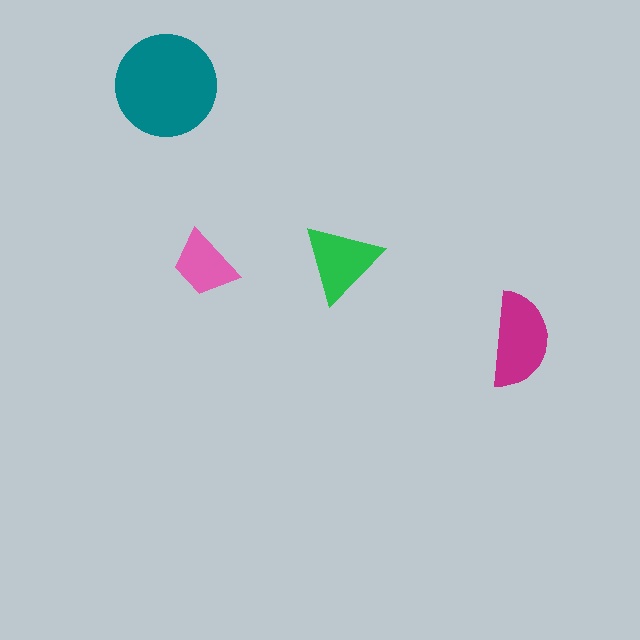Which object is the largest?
The teal circle.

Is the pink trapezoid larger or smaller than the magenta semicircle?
Smaller.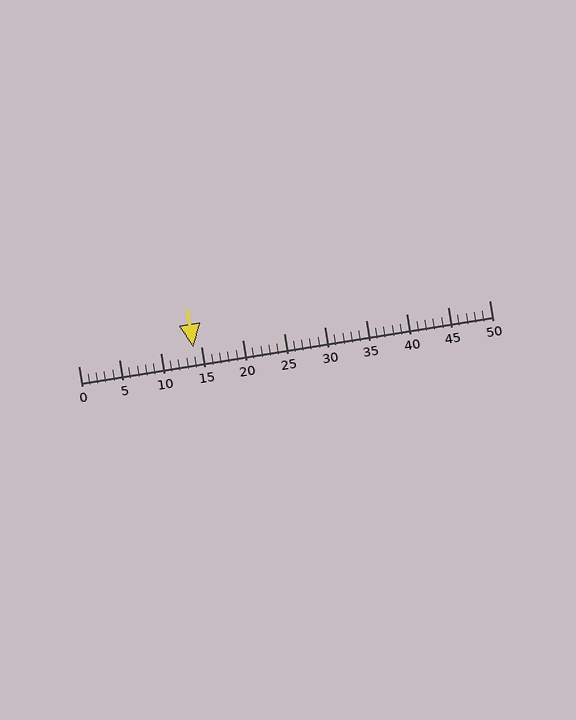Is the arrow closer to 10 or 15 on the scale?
The arrow is closer to 15.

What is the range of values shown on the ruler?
The ruler shows values from 0 to 50.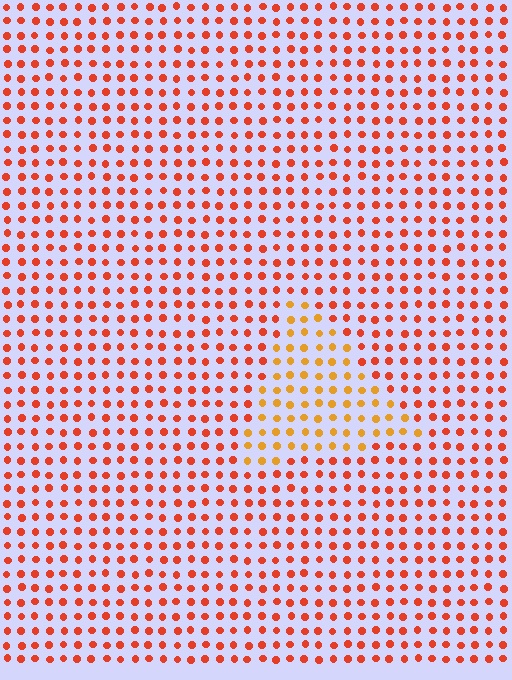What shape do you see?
I see a triangle.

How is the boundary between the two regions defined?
The boundary is defined purely by a slight shift in hue (about 31 degrees). Spacing, size, and orientation are identical on both sides.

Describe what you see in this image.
The image is filled with small red elements in a uniform arrangement. A triangle-shaped region is visible where the elements are tinted to a slightly different hue, forming a subtle color boundary.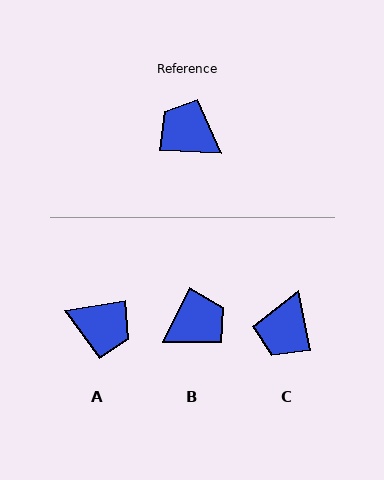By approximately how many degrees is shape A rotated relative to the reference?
Approximately 168 degrees clockwise.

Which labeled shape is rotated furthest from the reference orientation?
A, about 168 degrees away.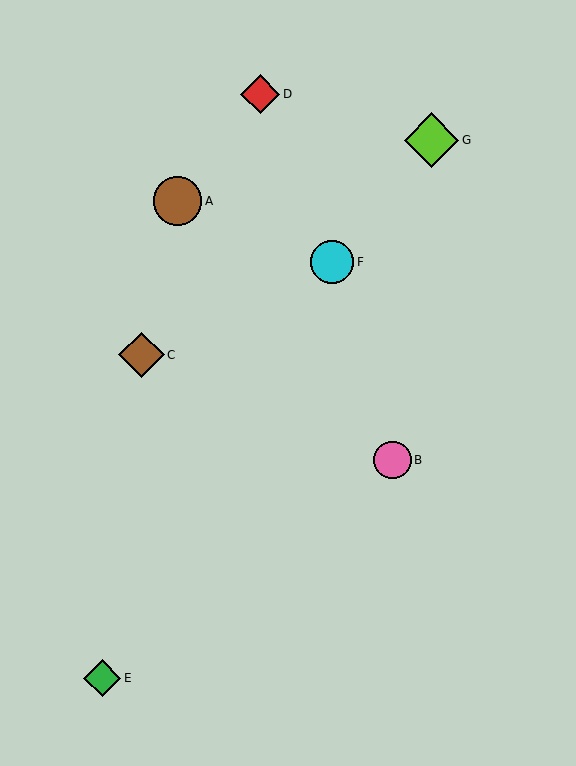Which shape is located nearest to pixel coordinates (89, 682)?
The green diamond (labeled E) at (102, 678) is nearest to that location.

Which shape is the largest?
The lime diamond (labeled G) is the largest.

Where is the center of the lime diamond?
The center of the lime diamond is at (431, 140).